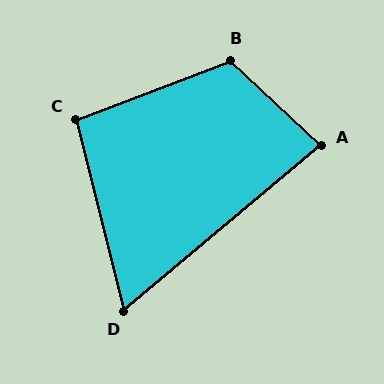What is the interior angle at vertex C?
Approximately 97 degrees (obtuse).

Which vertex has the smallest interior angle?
D, at approximately 64 degrees.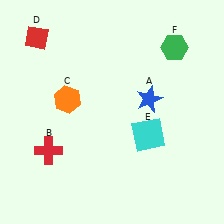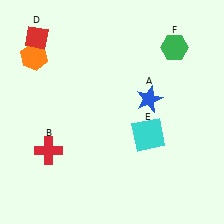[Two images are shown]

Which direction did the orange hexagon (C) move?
The orange hexagon (C) moved up.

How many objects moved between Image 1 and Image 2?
1 object moved between the two images.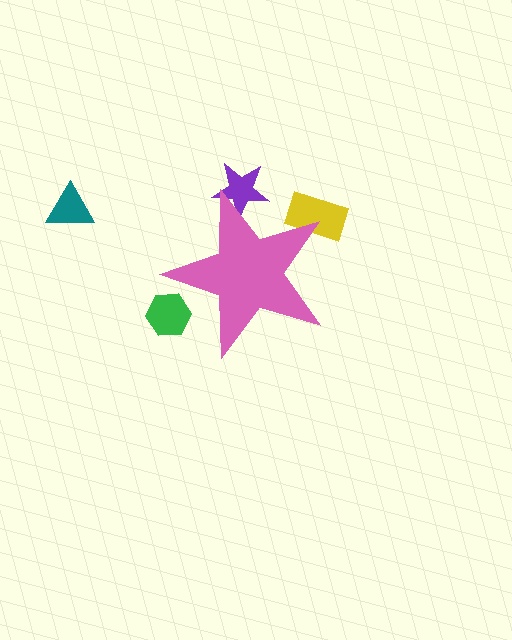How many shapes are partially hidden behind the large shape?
3 shapes are partially hidden.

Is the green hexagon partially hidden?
Yes, the green hexagon is partially hidden behind the pink star.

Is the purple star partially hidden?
Yes, the purple star is partially hidden behind the pink star.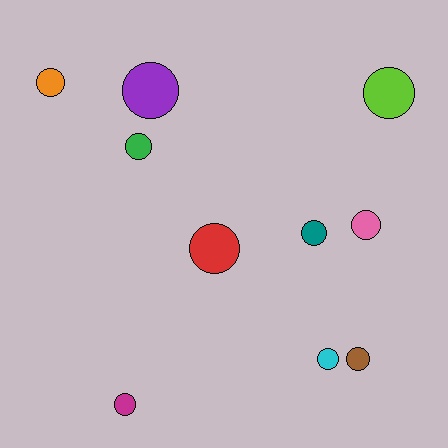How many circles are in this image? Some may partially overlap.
There are 10 circles.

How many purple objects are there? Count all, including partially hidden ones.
There is 1 purple object.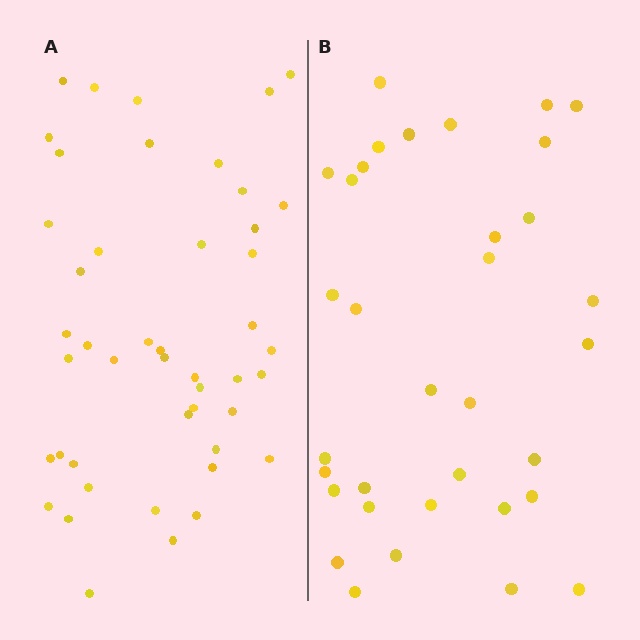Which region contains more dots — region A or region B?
Region A (the left region) has more dots.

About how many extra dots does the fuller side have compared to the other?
Region A has roughly 12 or so more dots than region B.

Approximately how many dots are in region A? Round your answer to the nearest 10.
About 50 dots. (The exact count is 46, which rounds to 50.)